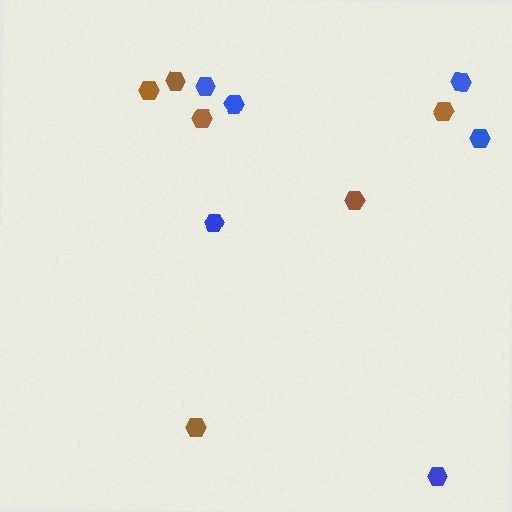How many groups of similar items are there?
There are 2 groups: one group of blue hexagons (6) and one group of brown hexagons (6).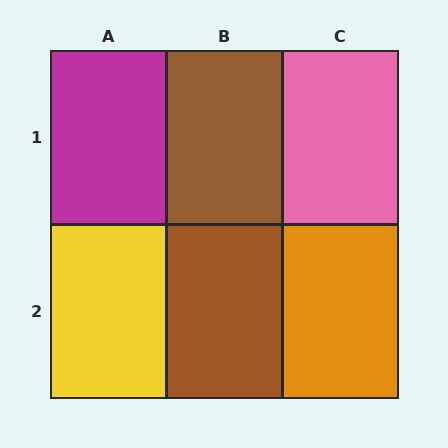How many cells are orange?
1 cell is orange.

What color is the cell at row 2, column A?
Yellow.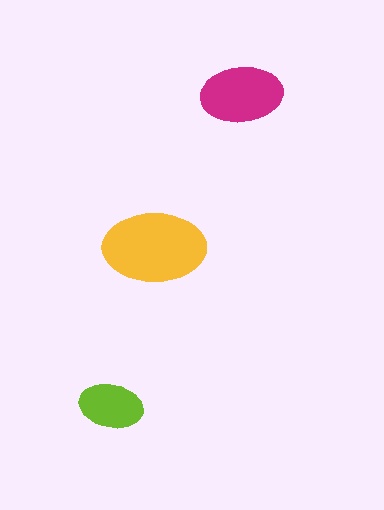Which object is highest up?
The magenta ellipse is topmost.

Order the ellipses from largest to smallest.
the yellow one, the magenta one, the lime one.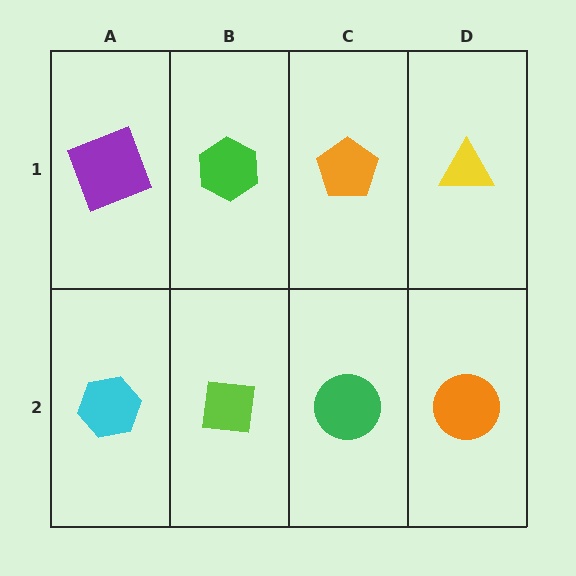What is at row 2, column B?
A lime square.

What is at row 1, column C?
An orange pentagon.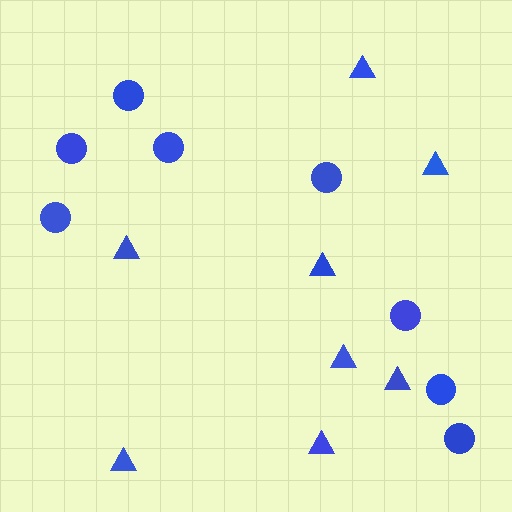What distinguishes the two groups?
There are 2 groups: one group of triangles (8) and one group of circles (8).